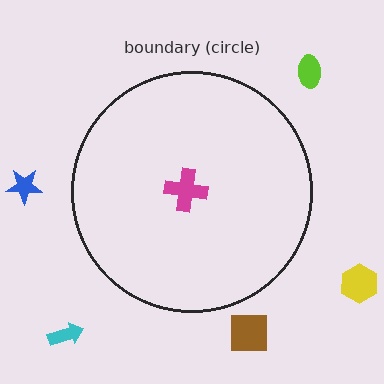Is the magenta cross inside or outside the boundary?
Inside.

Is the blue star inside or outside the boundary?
Outside.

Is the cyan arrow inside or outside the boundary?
Outside.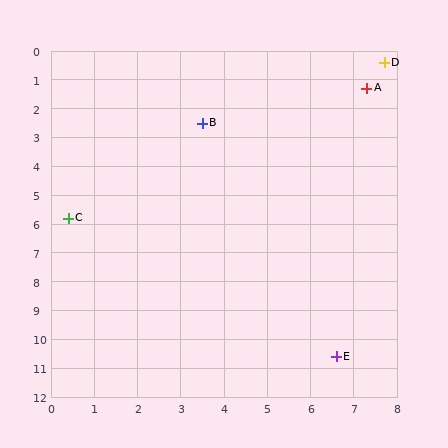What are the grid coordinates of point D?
Point D is at approximately (7.7, 0.4).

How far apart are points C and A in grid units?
Points C and A are about 8.2 grid units apart.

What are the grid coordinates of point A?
Point A is at approximately (7.3, 1.3).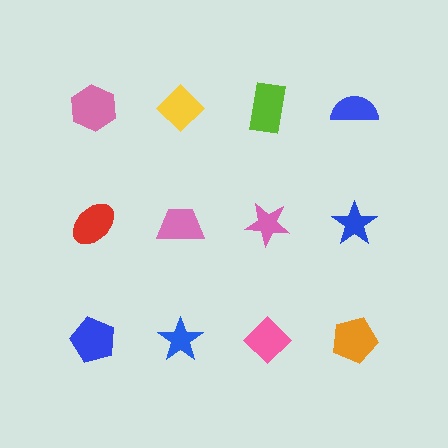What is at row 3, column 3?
A pink diamond.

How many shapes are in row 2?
4 shapes.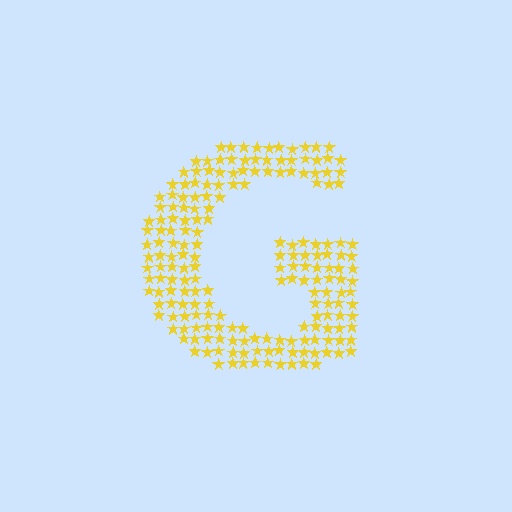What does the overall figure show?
The overall figure shows the letter G.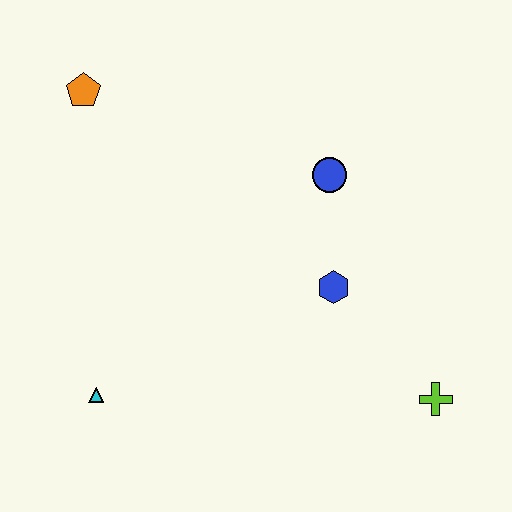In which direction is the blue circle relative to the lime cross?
The blue circle is above the lime cross.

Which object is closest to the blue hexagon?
The blue circle is closest to the blue hexagon.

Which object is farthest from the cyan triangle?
The lime cross is farthest from the cyan triangle.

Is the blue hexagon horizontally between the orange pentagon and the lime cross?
Yes